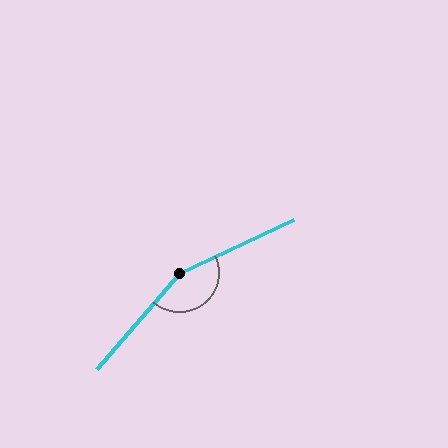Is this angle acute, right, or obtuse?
It is obtuse.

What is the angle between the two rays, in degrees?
Approximately 156 degrees.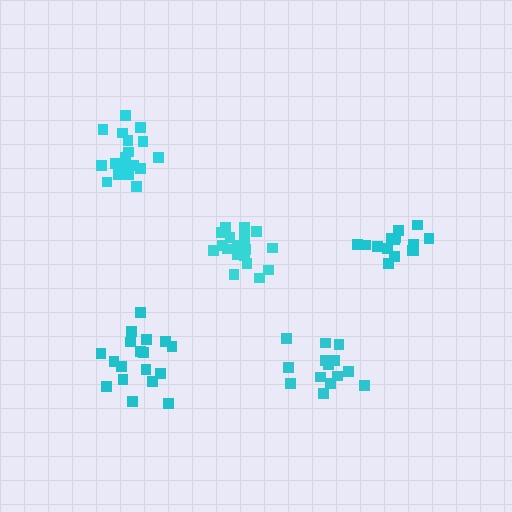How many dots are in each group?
Group 1: 20 dots, Group 2: 19 dots, Group 3: 15 dots, Group 4: 18 dots, Group 5: 15 dots (87 total).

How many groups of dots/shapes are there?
There are 5 groups.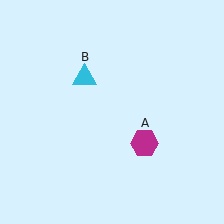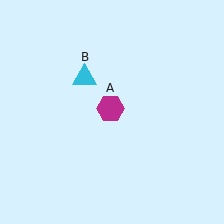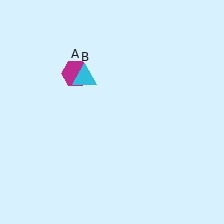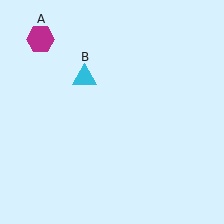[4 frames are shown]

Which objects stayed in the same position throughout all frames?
Cyan triangle (object B) remained stationary.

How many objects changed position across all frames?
1 object changed position: magenta hexagon (object A).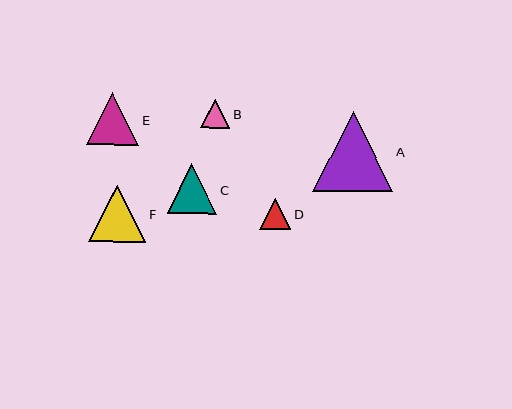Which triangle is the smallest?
Triangle B is the smallest with a size of approximately 29 pixels.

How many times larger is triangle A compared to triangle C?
Triangle A is approximately 1.6 times the size of triangle C.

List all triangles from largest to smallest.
From largest to smallest: A, F, E, C, D, B.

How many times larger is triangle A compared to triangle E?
Triangle A is approximately 1.5 times the size of triangle E.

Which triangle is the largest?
Triangle A is the largest with a size of approximately 80 pixels.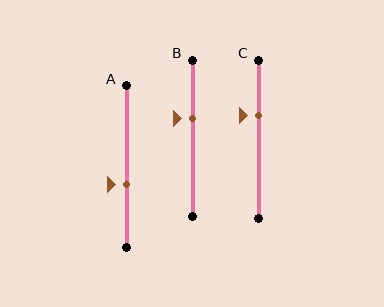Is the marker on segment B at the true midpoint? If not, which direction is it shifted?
No, the marker on segment B is shifted upward by about 13% of the segment length.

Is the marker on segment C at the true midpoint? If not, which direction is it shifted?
No, the marker on segment C is shifted upward by about 15% of the segment length.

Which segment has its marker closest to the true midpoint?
Segment A has its marker closest to the true midpoint.